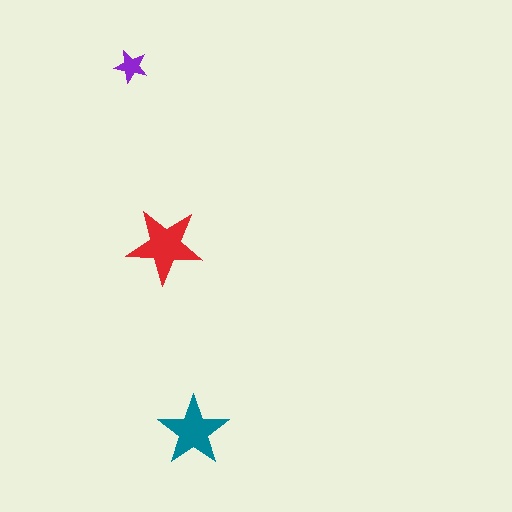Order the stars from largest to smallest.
the red one, the teal one, the purple one.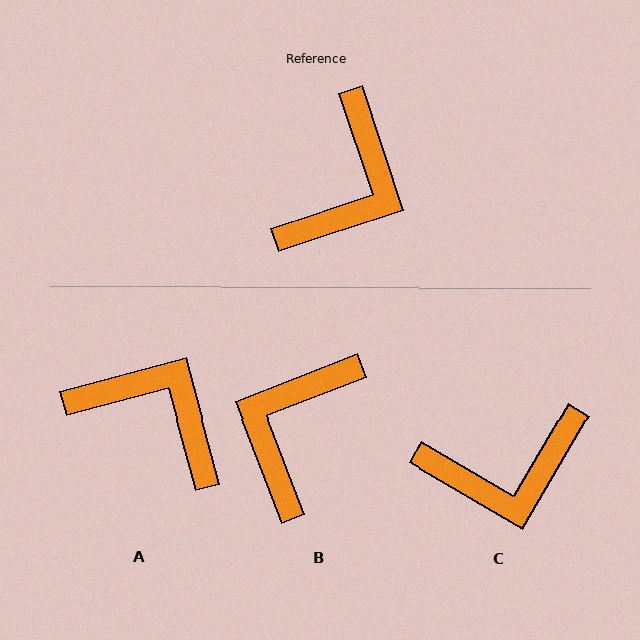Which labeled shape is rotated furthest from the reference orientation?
B, about 177 degrees away.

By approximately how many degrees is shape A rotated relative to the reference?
Approximately 86 degrees counter-clockwise.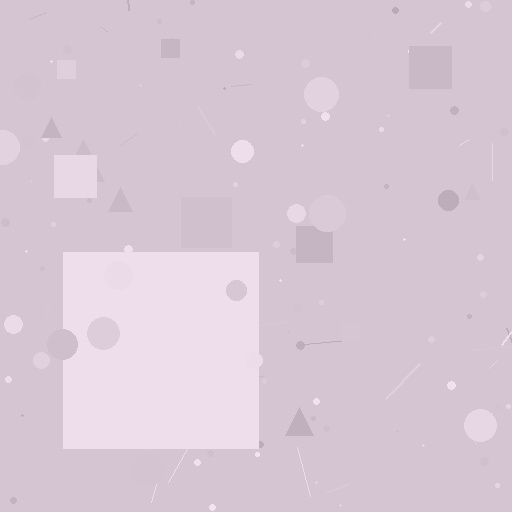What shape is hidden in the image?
A square is hidden in the image.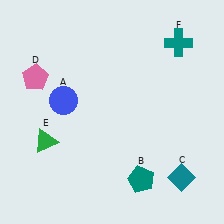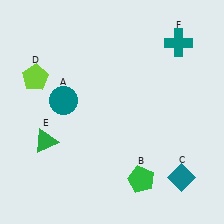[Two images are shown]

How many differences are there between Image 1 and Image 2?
There are 3 differences between the two images.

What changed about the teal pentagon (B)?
In Image 1, B is teal. In Image 2, it changed to green.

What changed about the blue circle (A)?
In Image 1, A is blue. In Image 2, it changed to teal.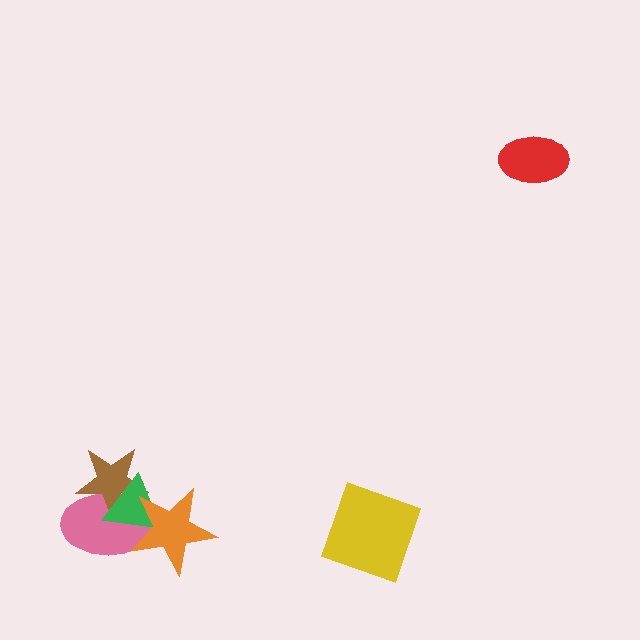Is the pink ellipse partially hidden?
Yes, it is partially covered by another shape.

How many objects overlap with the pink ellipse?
3 objects overlap with the pink ellipse.